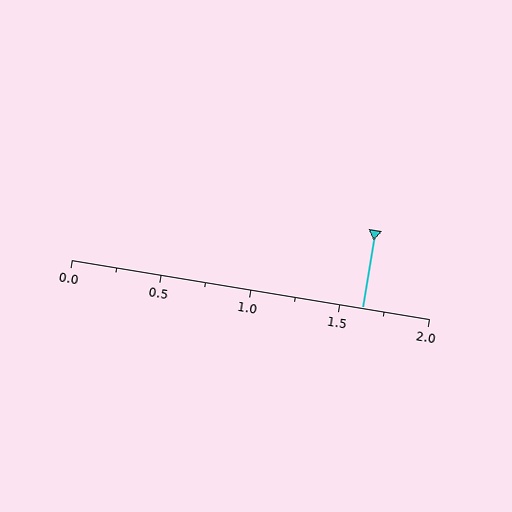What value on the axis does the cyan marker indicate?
The marker indicates approximately 1.62.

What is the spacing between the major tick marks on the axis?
The major ticks are spaced 0.5 apart.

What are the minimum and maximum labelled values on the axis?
The axis runs from 0.0 to 2.0.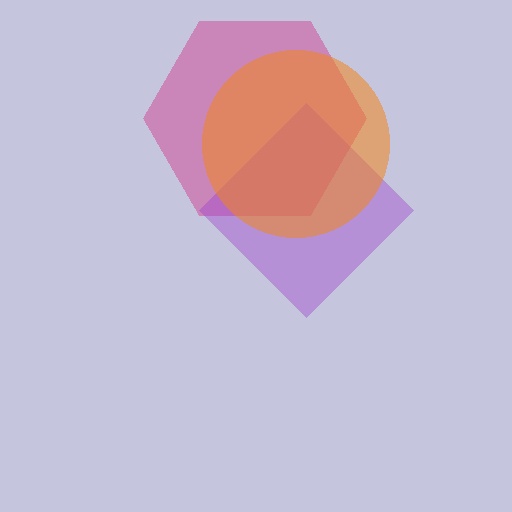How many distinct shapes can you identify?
There are 3 distinct shapes: a magenta hexagon, a purple diamond, an orange circle.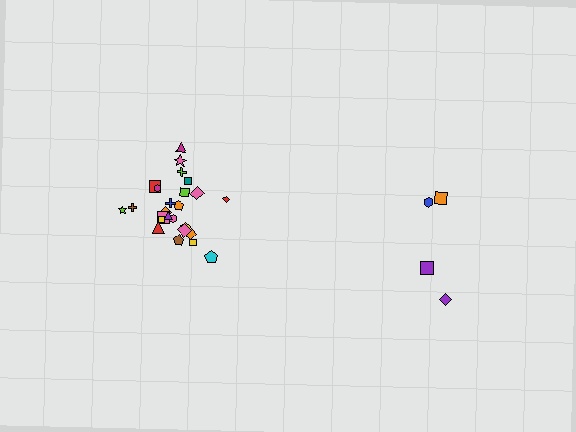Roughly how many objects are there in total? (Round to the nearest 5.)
Roughly 30 objects in total.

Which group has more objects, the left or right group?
The left group.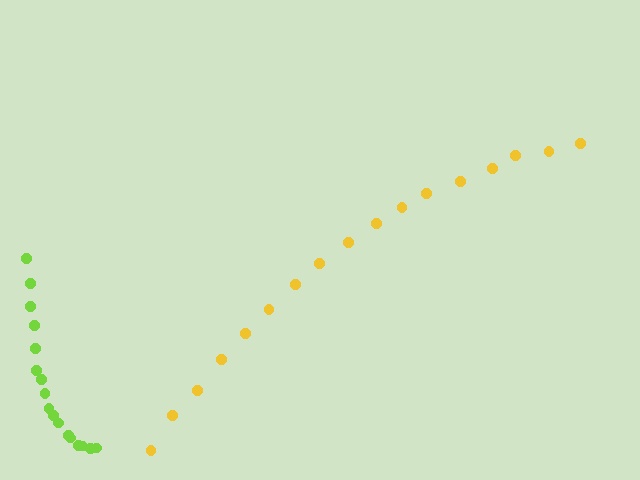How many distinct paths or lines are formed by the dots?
There are 2 distinct paths.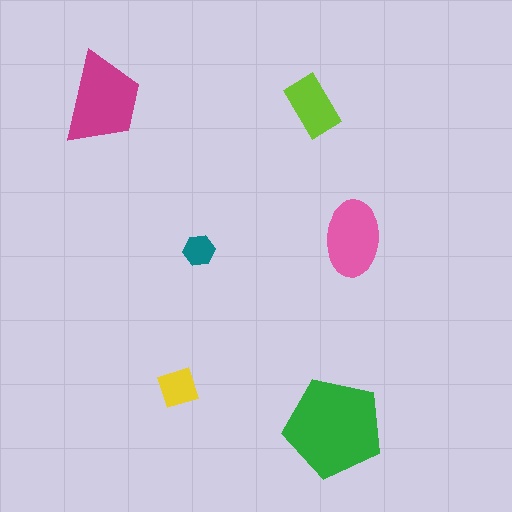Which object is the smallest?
The teal hexagon.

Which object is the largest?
The green pentagon.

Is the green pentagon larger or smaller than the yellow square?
Larger.